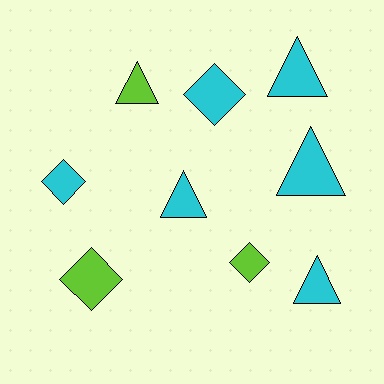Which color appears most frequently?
Cyan, with 6 objects.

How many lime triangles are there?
There is 1 lime triangle.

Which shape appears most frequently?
Triangle, with 5 objects.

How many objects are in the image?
There are 9 objects.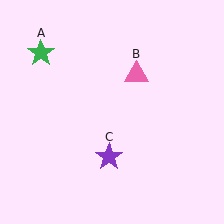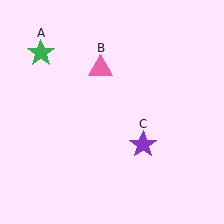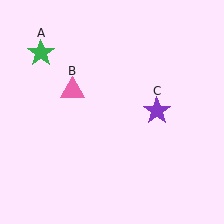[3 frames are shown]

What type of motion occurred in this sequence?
The pink triangle (object B), purple star (object C) rotated counterclockwise around the center of the scene.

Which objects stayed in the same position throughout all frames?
Green star (object A) remained stationary.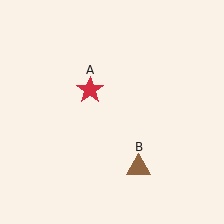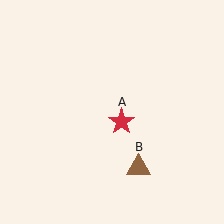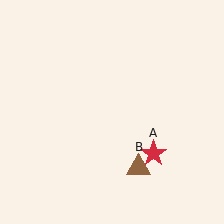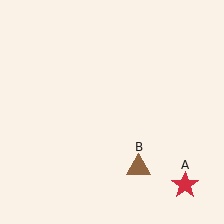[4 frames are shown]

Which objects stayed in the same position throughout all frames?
Brown triangle (object B) remained stationary.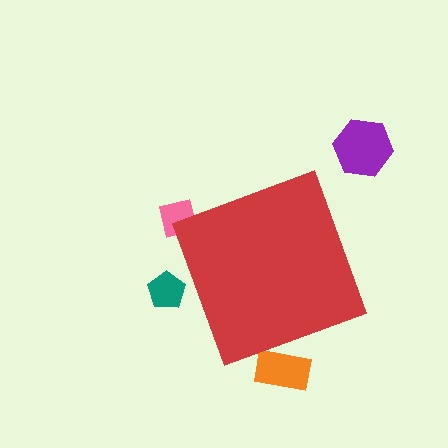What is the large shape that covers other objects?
A red diamond.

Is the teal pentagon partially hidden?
Yes, the teal pentagon is partially hidden behind the red diamond.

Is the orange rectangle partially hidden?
Yes, the orange rectangle is partially hidden behind the red diamond.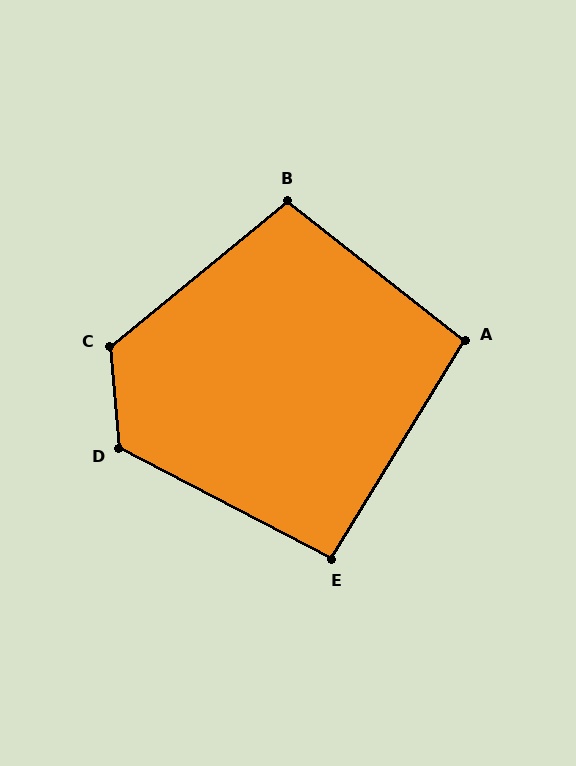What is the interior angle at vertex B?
Approximately 103 degrees (obtuse).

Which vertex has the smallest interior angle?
E, at approximately 94 degrees.